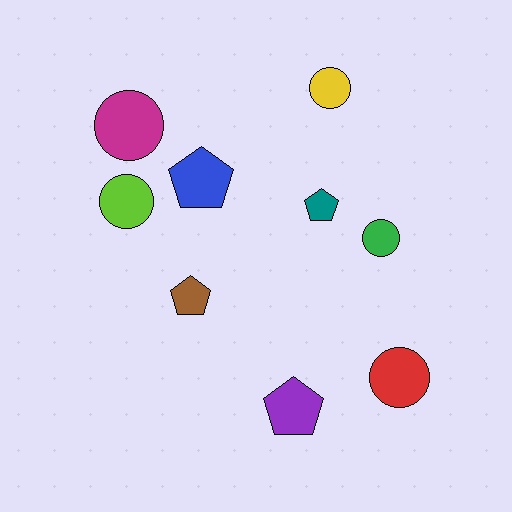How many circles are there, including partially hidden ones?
There are 5 circles.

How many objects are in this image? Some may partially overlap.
There are 9 objects.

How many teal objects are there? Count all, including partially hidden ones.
There is 1 teal object.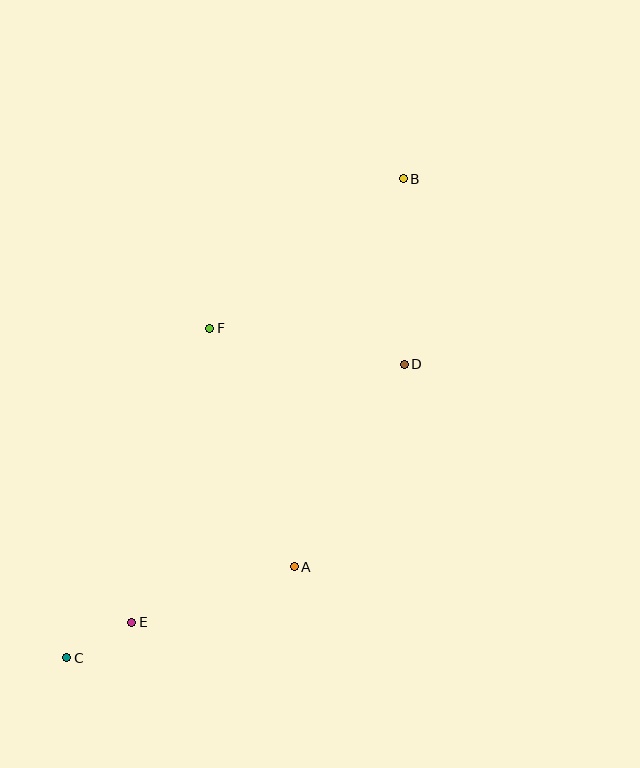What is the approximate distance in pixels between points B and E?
The distance between B and E is approximately 520 pixels.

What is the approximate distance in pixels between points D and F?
The distance between D and F is approximately 198 pixels.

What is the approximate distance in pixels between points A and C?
The distance between A and C is approximately 245 pixels.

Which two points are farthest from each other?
Points B and C are farthest from each other.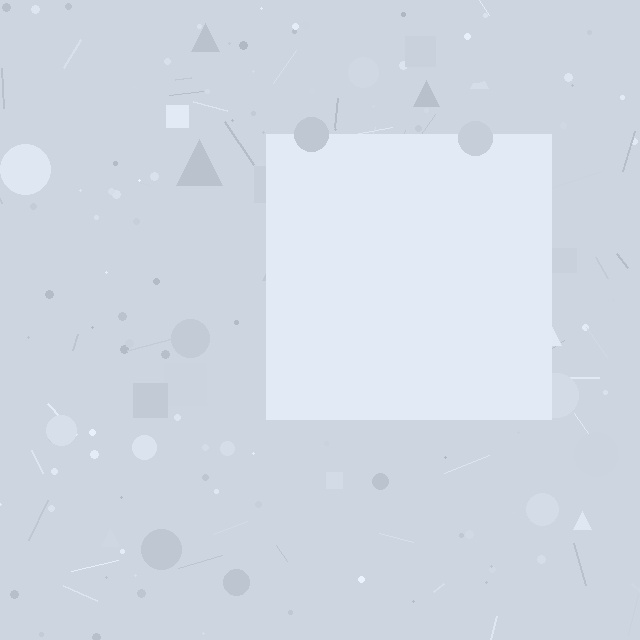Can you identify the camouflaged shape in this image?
The camouflaged shape is a square.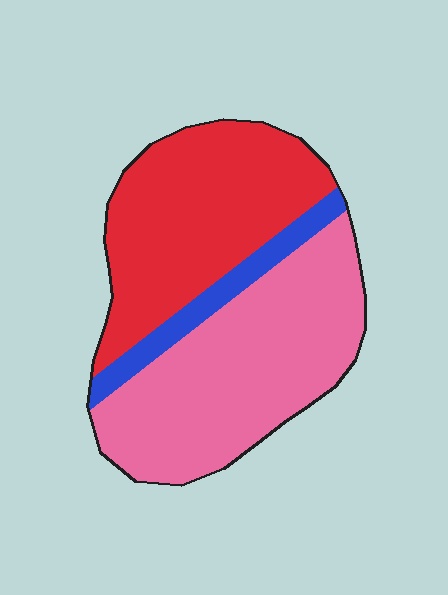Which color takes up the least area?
Blue, at roughly 10%.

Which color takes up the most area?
Pink, at roughly 50%.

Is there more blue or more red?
Red.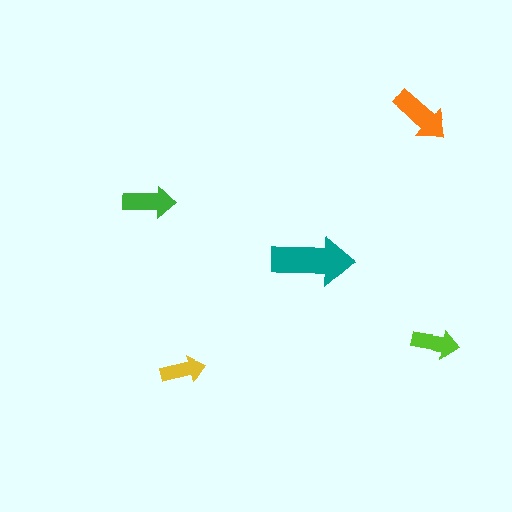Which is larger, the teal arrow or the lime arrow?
The teal one.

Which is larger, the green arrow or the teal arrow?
The teal one.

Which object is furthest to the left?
The green arrow is leftmost.